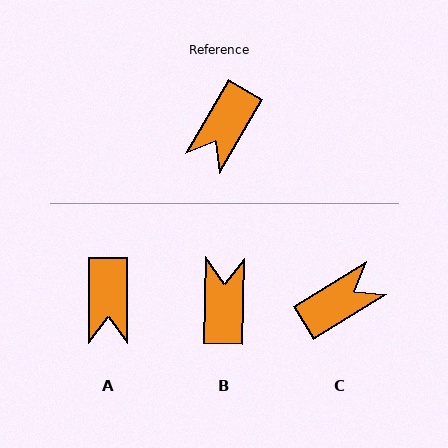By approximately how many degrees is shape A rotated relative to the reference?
Approximately 31 degrees counter-clockwise.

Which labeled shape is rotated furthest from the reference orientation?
B, about 151 degrees away.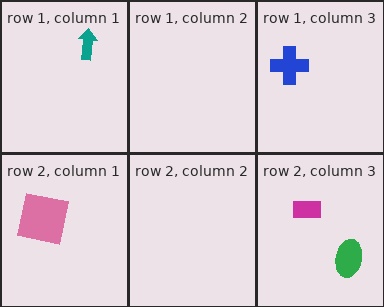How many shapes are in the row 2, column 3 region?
2.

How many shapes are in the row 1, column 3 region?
1.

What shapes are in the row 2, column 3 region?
The green ellipse, the magenta rectangle.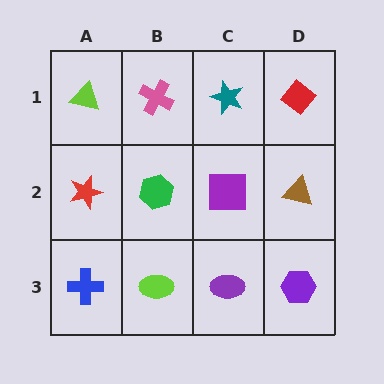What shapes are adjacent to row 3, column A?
A red star (row 2, column A), a lime ellipse (row 3, column B).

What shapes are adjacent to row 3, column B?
A green hexagon (row 2, column B), a blue cross (row 3, column A), a purple ellipse (row 3, column C).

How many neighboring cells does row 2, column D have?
3.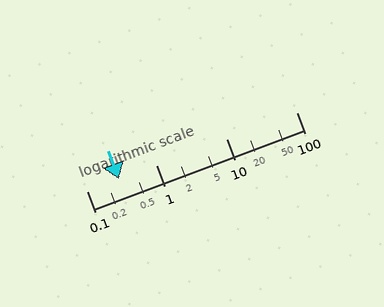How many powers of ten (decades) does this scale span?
The scale spans 3 decades, from 0.1 to 100.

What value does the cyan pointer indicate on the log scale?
The pointer indicates approximately 0.29.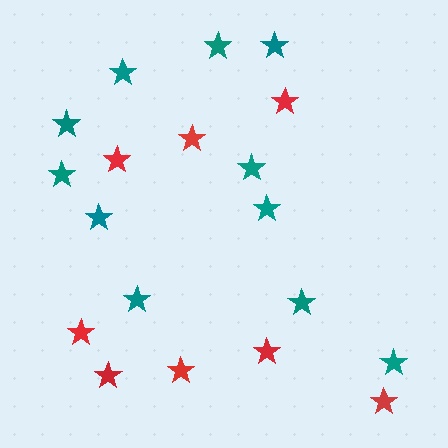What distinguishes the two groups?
There are 2 groups: one group of teal stars (11) and one group of red stars (8).